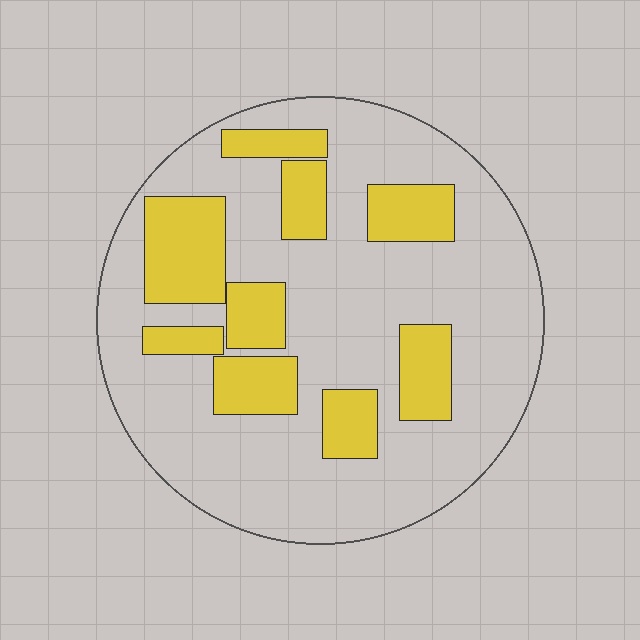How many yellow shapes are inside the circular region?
9.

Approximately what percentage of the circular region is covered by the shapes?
Approximately 25%.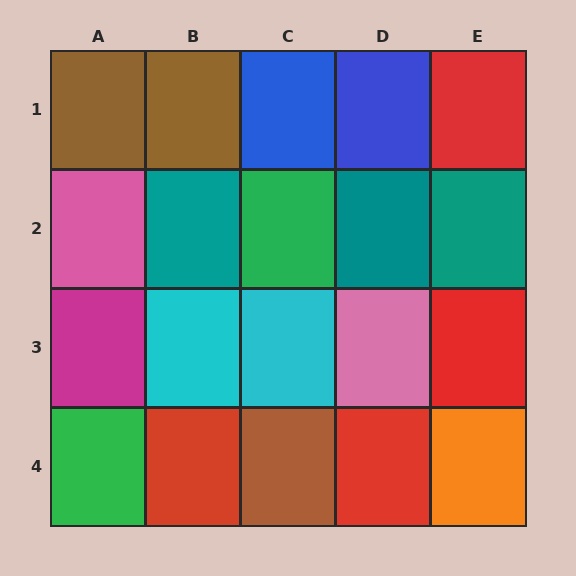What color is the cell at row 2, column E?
Teal.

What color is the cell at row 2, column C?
Green.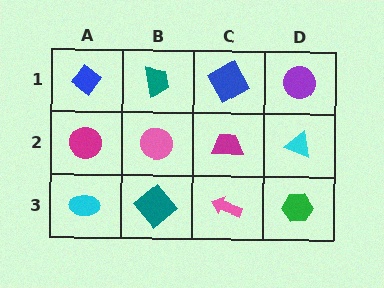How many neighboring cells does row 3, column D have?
2.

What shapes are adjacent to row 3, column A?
A magenta circle (row 2, column A), a teal diamond (row 3, column B).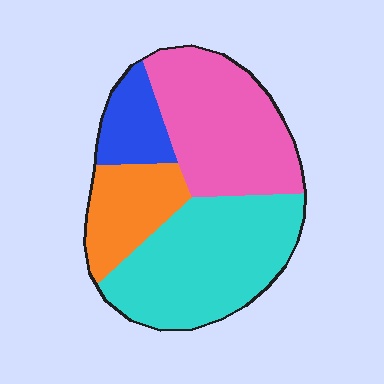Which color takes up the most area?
Cyan, at roughly 40%.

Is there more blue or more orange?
Orange.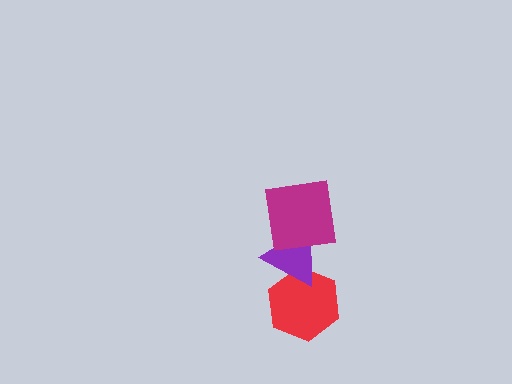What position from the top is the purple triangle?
The purple triangle is 2nd from the top.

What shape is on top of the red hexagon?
The purple triangle is on top of the red hexagon.